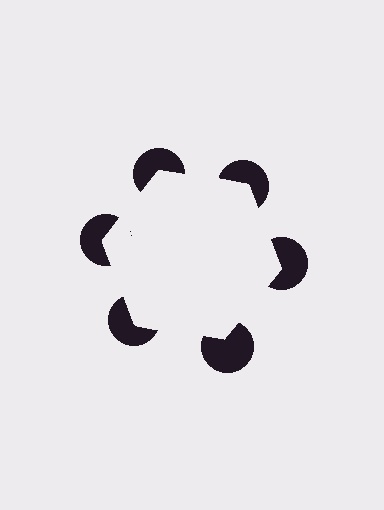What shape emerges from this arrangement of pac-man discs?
An illusory hexagon — its edges are inferred from the aligned wedge cuts in the pac-man discs, not physically drawn.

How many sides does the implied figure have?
6 sides.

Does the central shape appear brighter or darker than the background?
It typically appears slightly brighter than the background, even though no actual brightness change is drawn.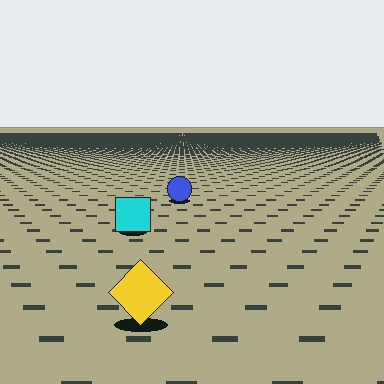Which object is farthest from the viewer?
The blue circle is farthest from the viewer. It appears smaller and the ground texture around it is denser.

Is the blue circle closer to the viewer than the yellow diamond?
No. The yellow diamond is closer — you can tell from the texture gradient: the ground texture is coarser near it.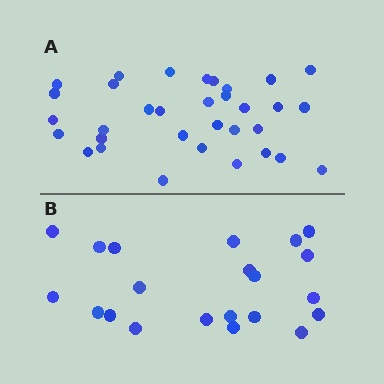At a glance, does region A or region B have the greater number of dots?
Region A (the top region) has more dots.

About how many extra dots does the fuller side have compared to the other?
Region A has roughly 12 or so more dots than region B.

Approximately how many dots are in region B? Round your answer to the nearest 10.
About 20 dots. (The exact count is 21, which rounds to 20.)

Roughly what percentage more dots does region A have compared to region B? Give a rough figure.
About 55% more.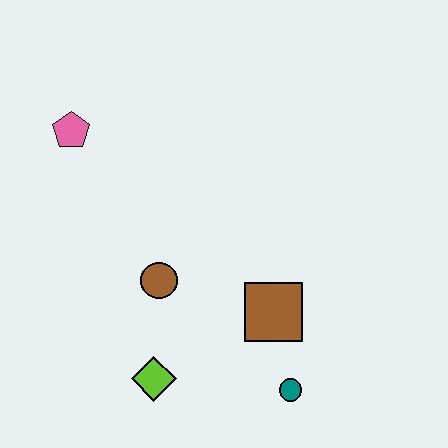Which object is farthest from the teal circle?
The pink pentagon is farthest from the teal circle.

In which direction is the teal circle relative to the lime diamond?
The teal circle is to the right of the lime diamond.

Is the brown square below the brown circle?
Yes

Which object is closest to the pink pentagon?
The brown circle is closest to the pink pentagon.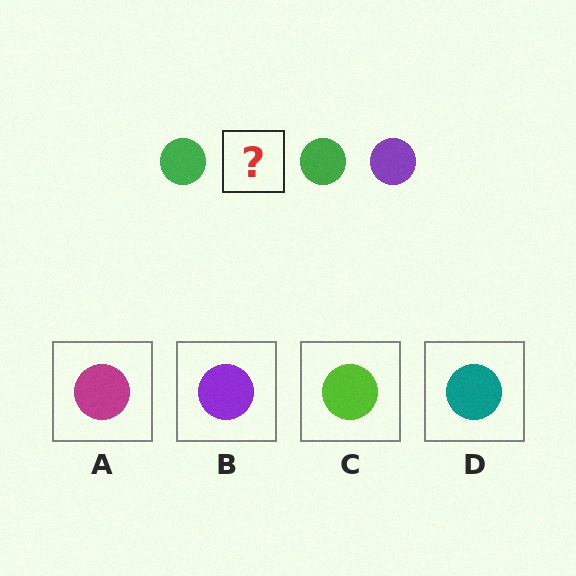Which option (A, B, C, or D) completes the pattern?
B.